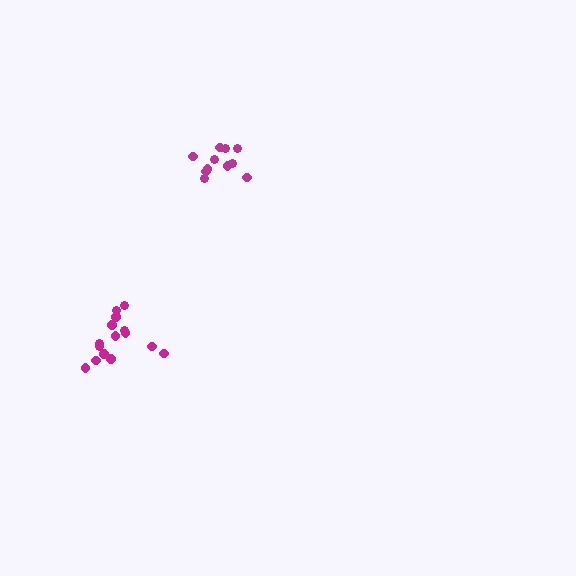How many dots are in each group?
Group 1: 11 dots, Group 2: 15 dots (26 total).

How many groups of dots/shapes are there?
There are 2 groups.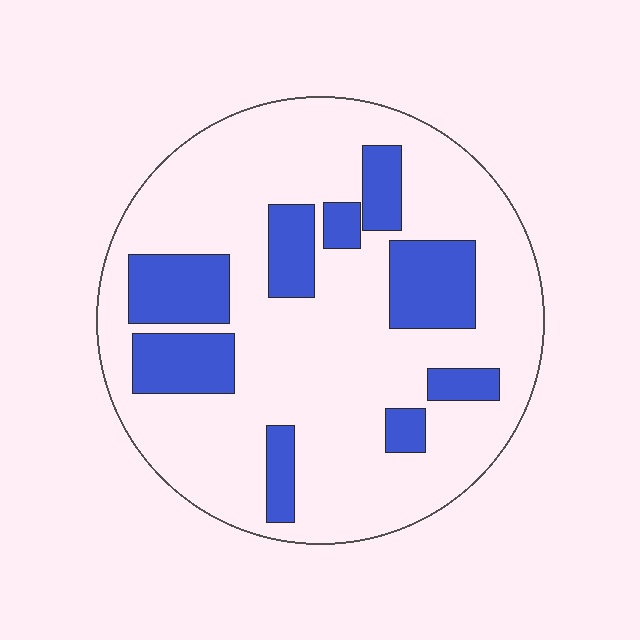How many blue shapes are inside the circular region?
9.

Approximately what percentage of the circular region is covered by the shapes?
Approximately 25%.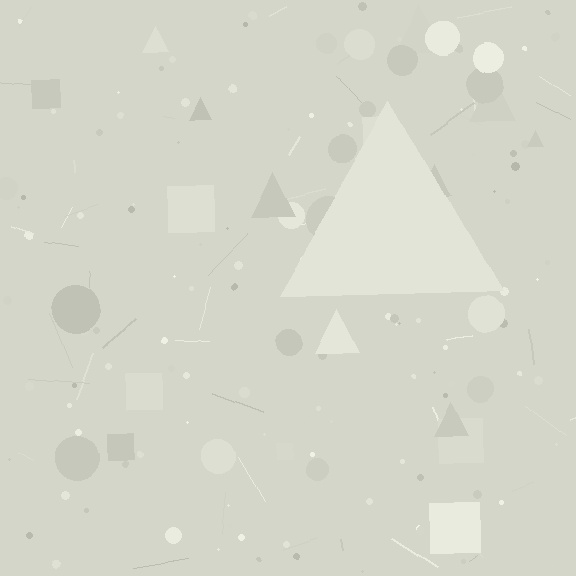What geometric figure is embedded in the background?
A triangle is embedded in the background.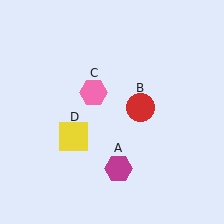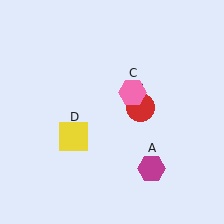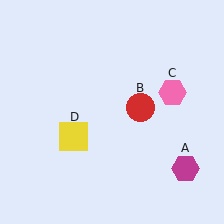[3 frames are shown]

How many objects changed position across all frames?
2 objects changed position: magenta hexagon (object A), pink hexagon (object C).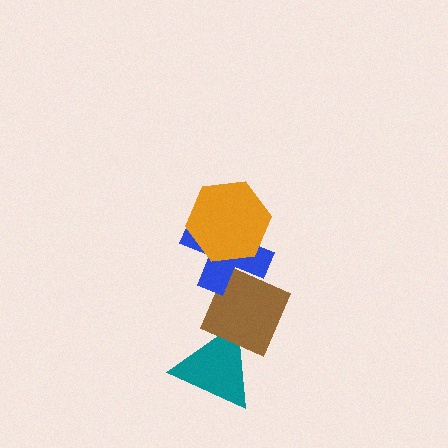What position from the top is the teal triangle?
The teal triangle is 4th from the top.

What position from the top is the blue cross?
The blue cross is 2nd from the top.